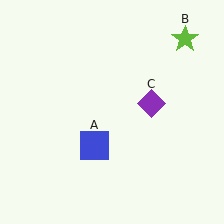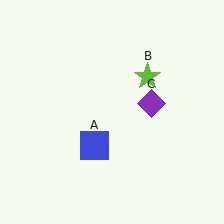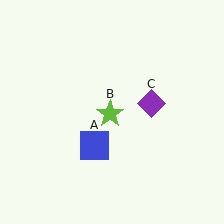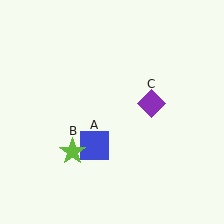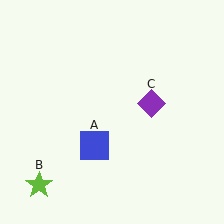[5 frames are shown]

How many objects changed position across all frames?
1 object changed position: lime star (object B).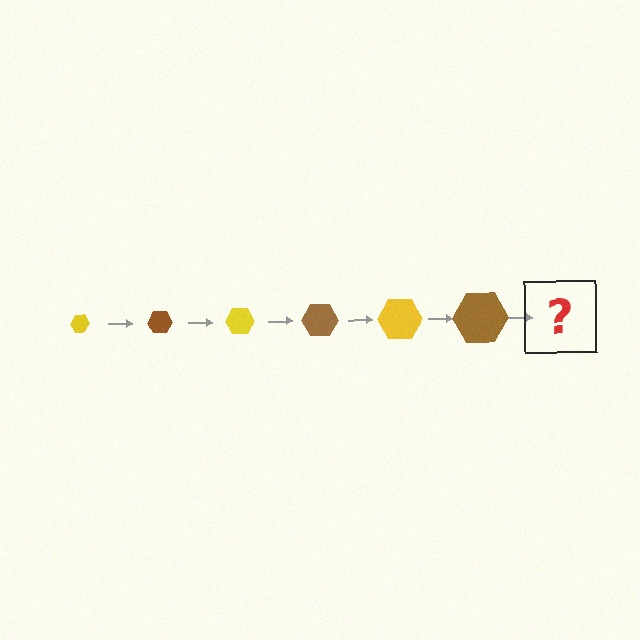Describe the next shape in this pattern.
It should be a yellow hexagon, larger than the previous one.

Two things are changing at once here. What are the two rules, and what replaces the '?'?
The two rules are that the hexagon grows larger each step and the color cycles through yellow and brown. The '?' should be a yellow hexagon, larger than the previous one.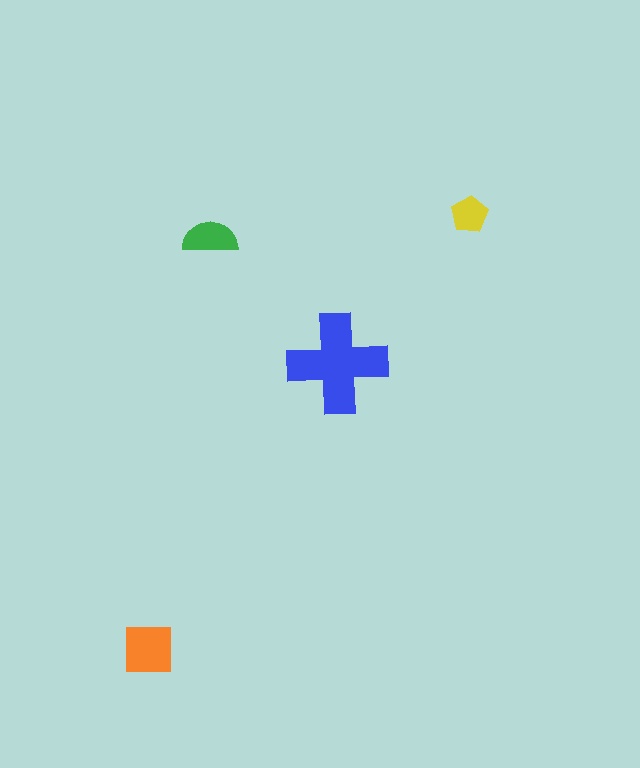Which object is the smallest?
The yellow pentagon.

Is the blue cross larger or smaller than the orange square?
Larger.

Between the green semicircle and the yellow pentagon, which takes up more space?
The green semicircle.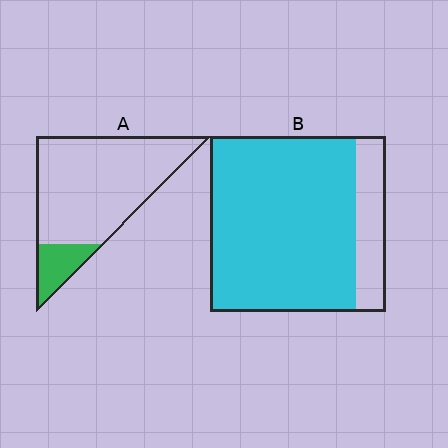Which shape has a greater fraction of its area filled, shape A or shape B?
Shape B.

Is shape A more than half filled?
No.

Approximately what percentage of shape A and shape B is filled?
A is approximately 15% and B is approximately 85%.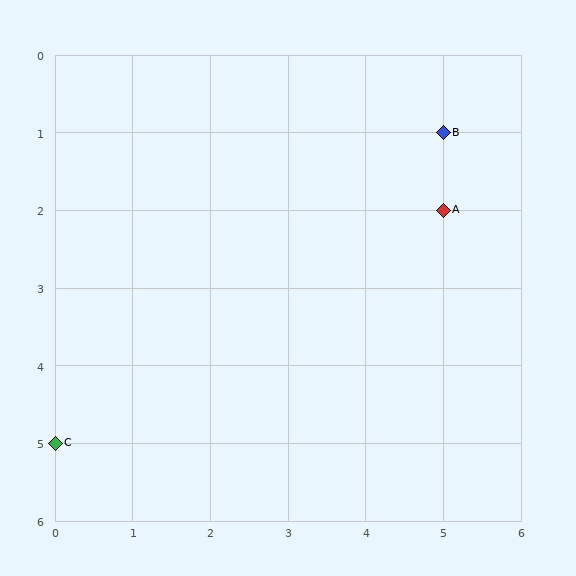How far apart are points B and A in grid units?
Points B and A are 1 row apart.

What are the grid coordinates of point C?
Point C is at grid coordinates (0, 5).